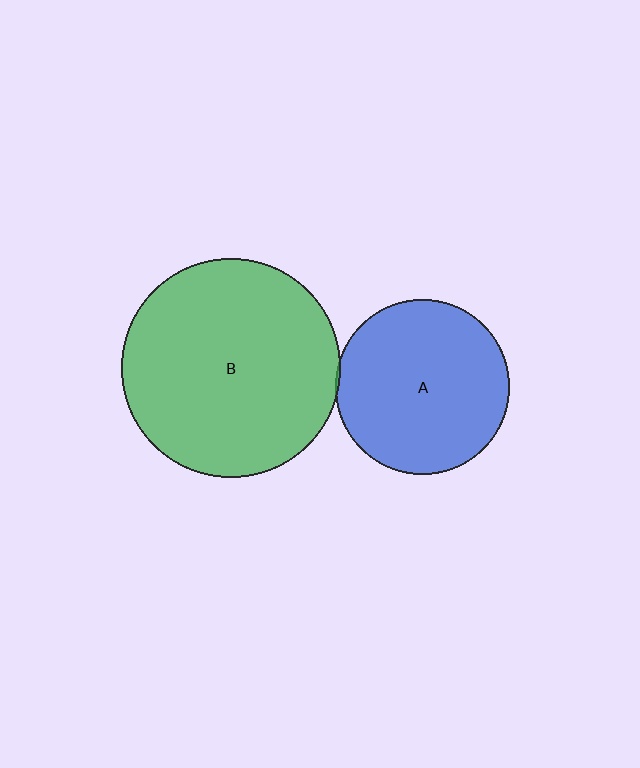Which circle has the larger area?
Circle B (green).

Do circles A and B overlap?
Yes.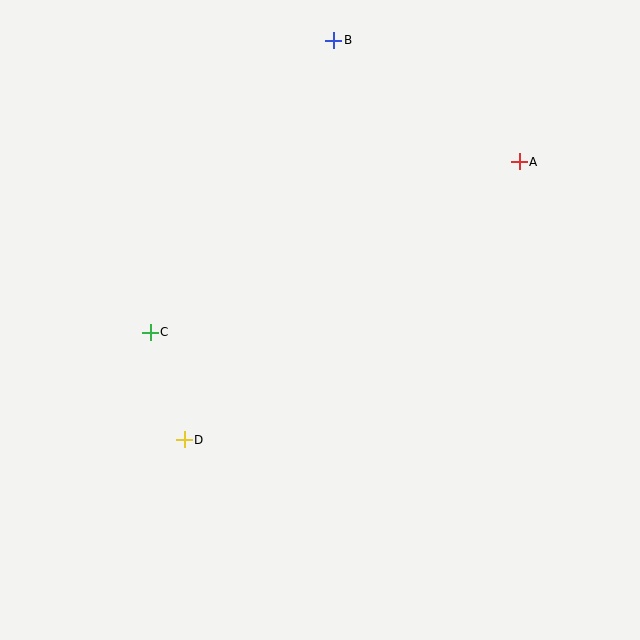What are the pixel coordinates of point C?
Point C is at (150, 332).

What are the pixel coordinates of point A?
Point A is at (519, 162).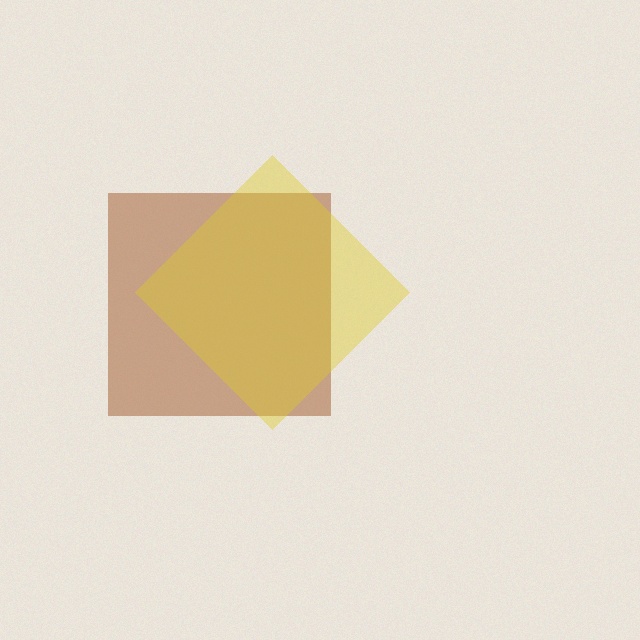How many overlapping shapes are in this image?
There are 2 overlapping shapes in the image.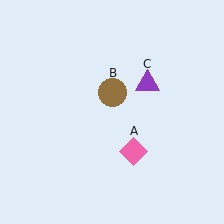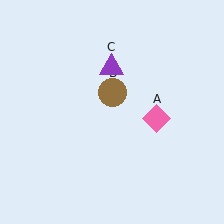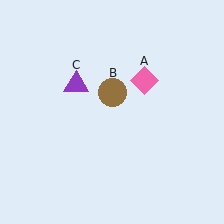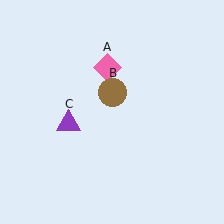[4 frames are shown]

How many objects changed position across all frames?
2 objects changed position: pink diamond (object A), purple triangle (object C).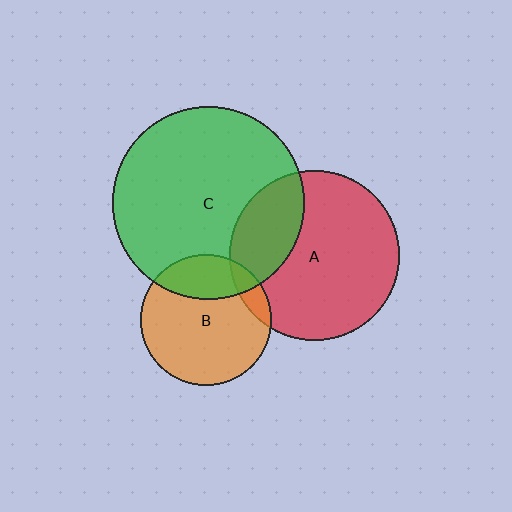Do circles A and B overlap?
Yes.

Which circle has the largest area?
Circle C (green).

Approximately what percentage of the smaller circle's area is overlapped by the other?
Approximately 10%.